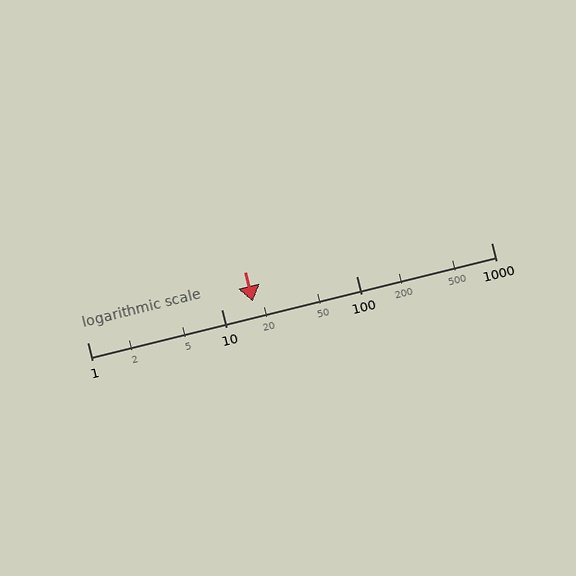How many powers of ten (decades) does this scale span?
The scale spans 3 decades, from 1 to 1000.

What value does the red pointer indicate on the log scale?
The pointer indicates approximately 17.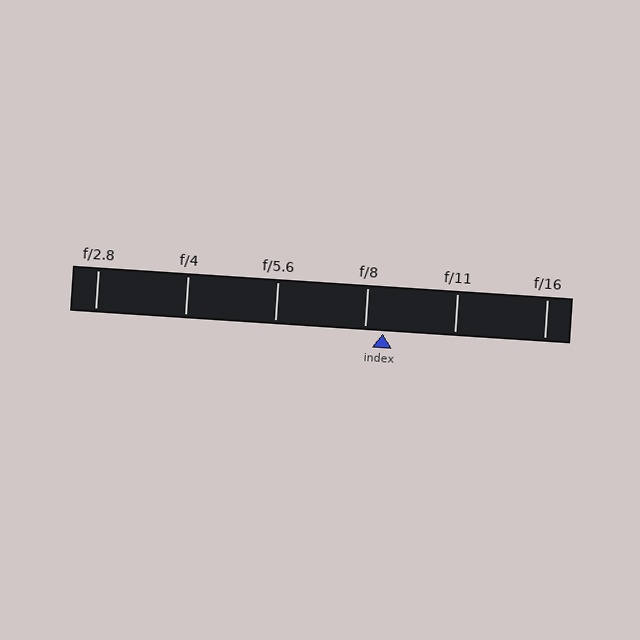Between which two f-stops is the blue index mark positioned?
The index mark is between f/8 and f/11.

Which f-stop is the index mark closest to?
The index mark is closest to f/8.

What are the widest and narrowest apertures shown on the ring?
The widest aperture shown is f/2.8 and the narrowest is f/16.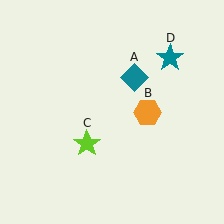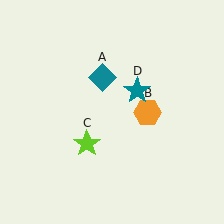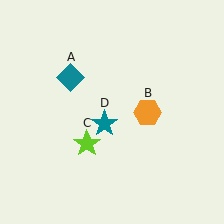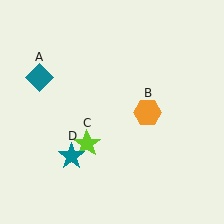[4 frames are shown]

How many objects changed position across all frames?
2 objects changed position: teal diamond (object A), teal star (object D).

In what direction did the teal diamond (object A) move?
The teal diamond (object A) moved left.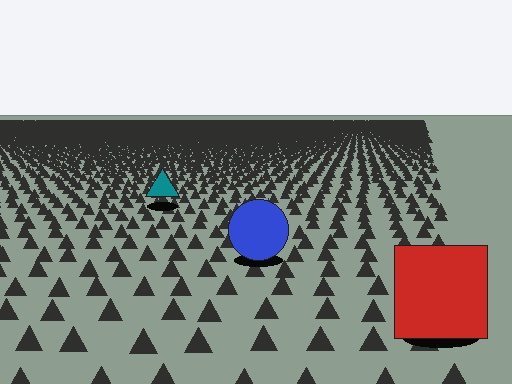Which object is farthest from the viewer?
The teal triangle is farthest from the viewer. It appears smaller and the ground texture around it is denser.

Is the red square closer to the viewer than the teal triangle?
Yes. The red square is closer — you can tell from the texture gradient: the ground texture is coarser near it.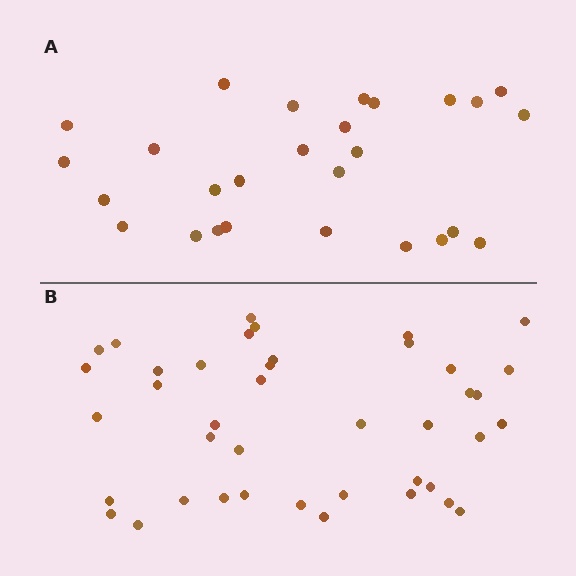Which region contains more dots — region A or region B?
Region B (the bottom region) has more dots.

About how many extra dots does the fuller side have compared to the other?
Region B has approximately 15 more dots than region A.